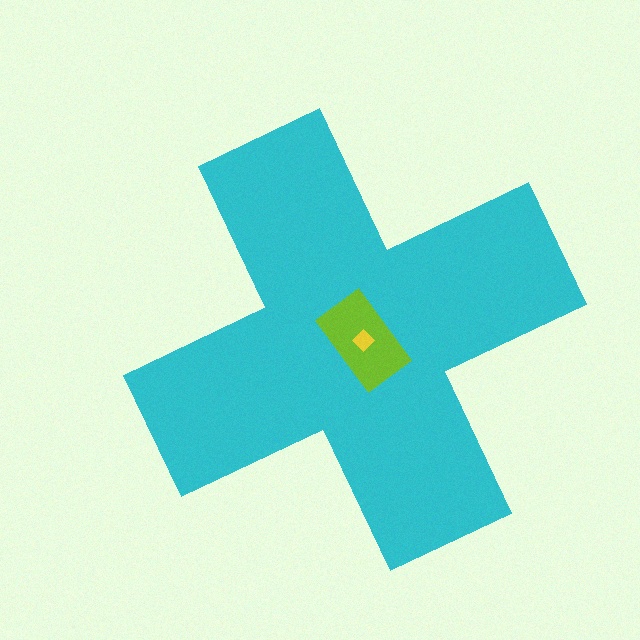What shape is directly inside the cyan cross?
The lime rectangle.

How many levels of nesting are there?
3.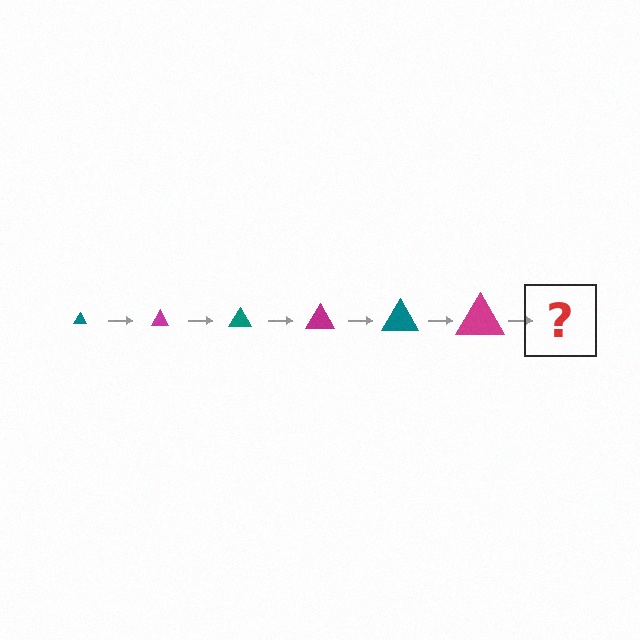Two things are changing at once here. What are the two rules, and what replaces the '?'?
The two rules are that the triangle grows larger each step and the color cycles through teal and magenta. The '?' should be a teal triangle, larger than the previous one.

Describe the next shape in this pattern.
It should be a teal triangle, larger than the previous one.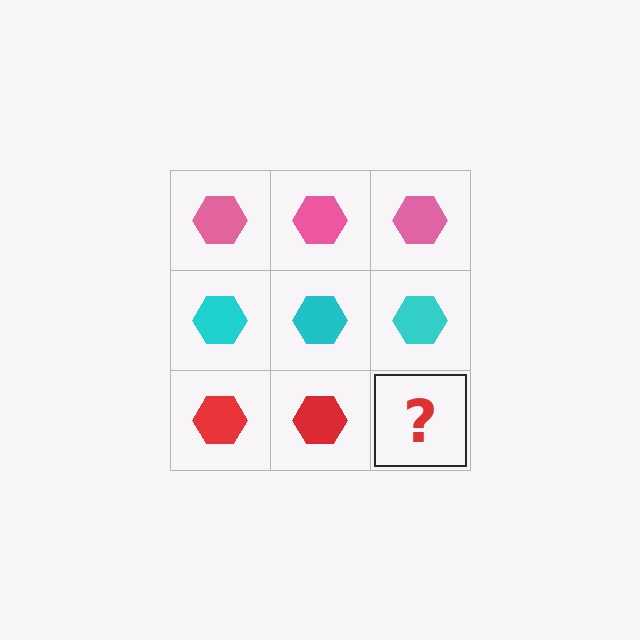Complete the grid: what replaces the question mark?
The question mark should be replaced with a red hexagon.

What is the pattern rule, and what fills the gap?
The rule is that each row has a consistent color. The gap should be filled with a red hexagon.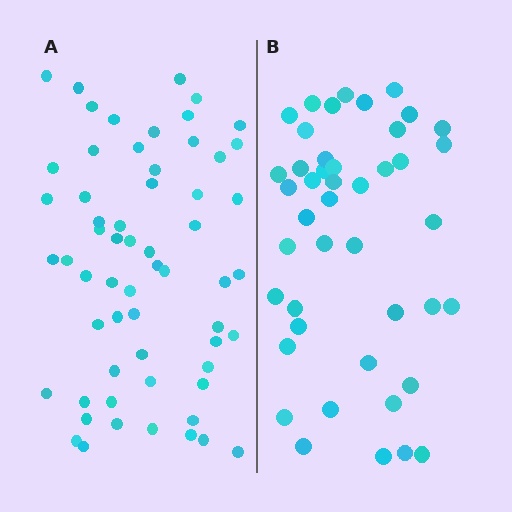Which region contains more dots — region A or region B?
Region A (the left region) has more dots.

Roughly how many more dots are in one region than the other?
Region A has approximately 15 more dots than region B.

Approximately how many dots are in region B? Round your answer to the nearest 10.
About 40 dots. (The exact count is 44, which rounds to 40.)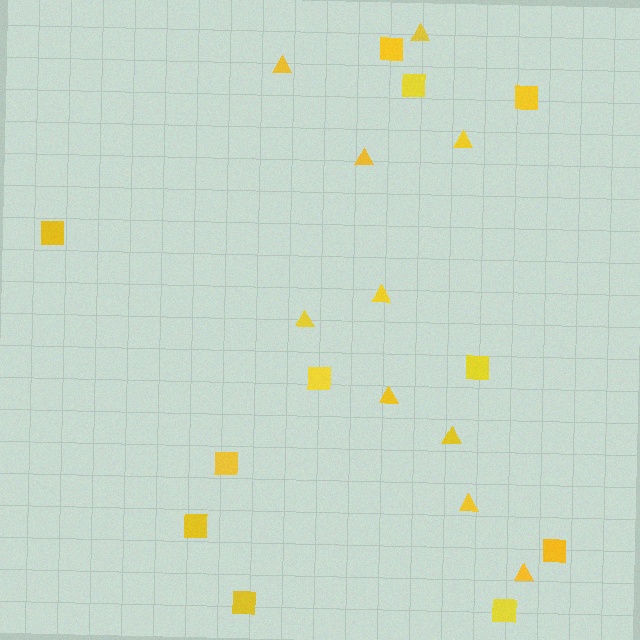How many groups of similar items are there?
There are 2 groups: one group of triangles (10) and one group of squares (11).